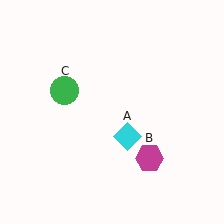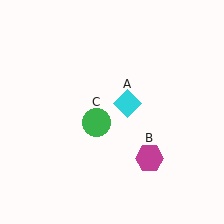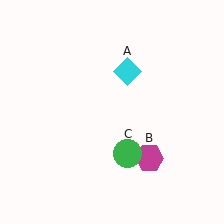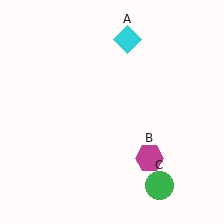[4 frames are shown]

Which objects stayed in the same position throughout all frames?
Magenta hexagon (object B) remained stationary.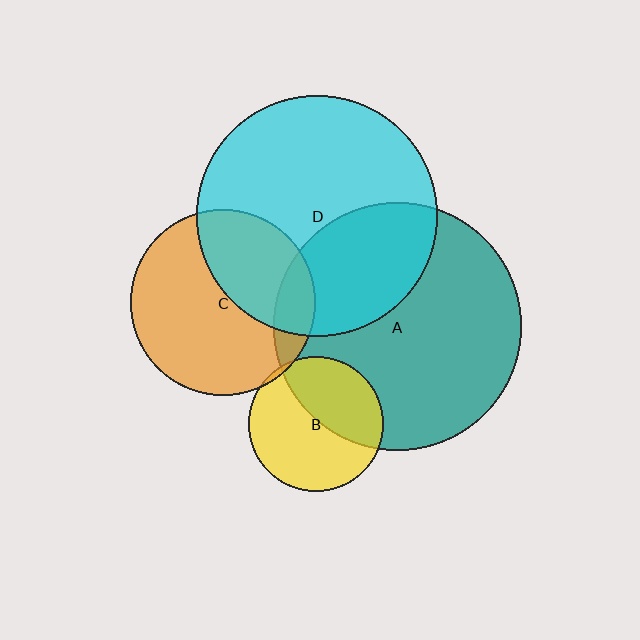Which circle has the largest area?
Circle A (teal).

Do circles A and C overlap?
Yes.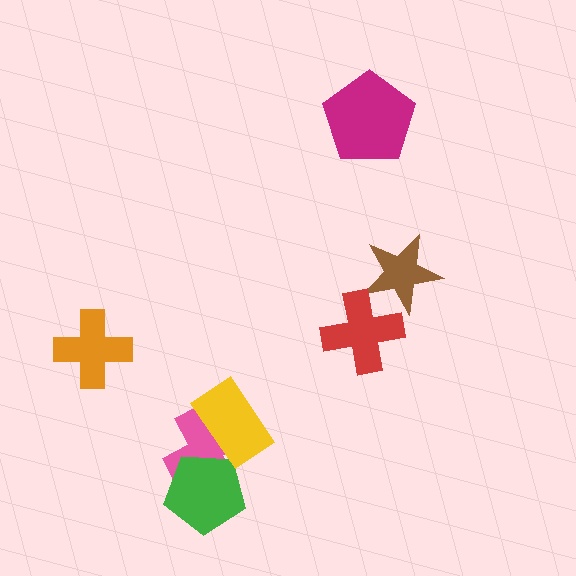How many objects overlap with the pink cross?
2 objects overlap with the pink cross.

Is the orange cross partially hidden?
No, no other shape covers it.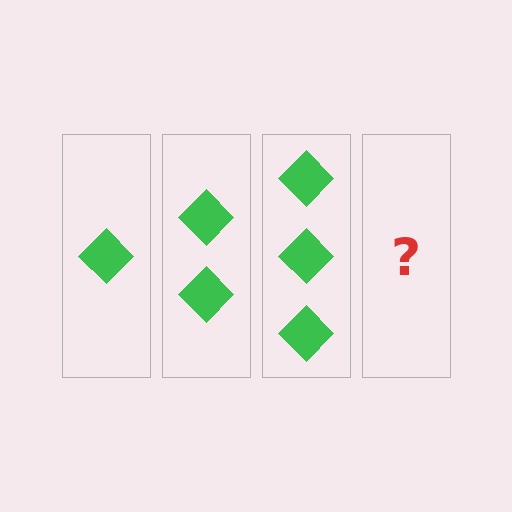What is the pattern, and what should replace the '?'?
The pattern is that each step adds one more diamond. The '?' should be 4 diamonds.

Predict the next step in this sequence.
The next step is 4 diamonds.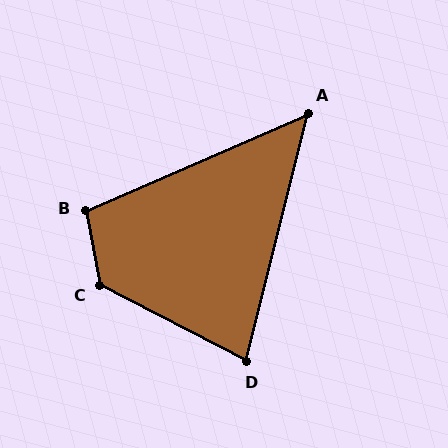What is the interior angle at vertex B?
Approximately 103 degrees (obtuse).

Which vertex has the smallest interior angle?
A, at approximately 52 degrees.